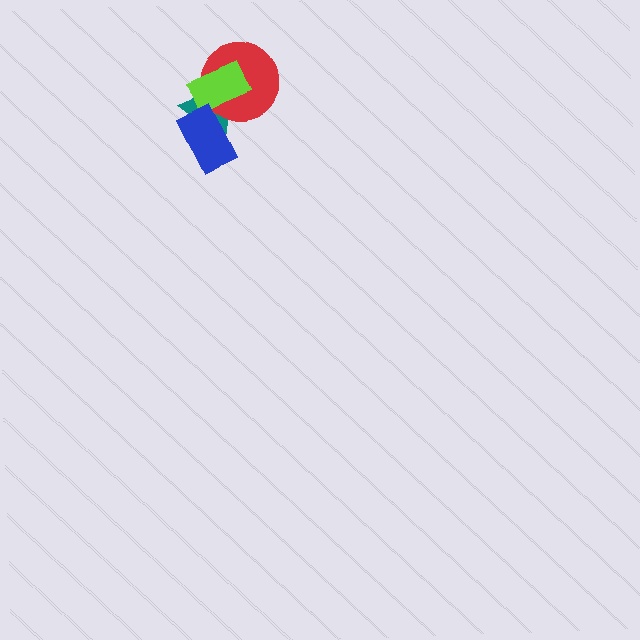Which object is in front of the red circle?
The lime rectangle is in front of the red circle.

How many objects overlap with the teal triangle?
3 objects overlap with the teal triangle.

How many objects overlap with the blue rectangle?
1 object overlaps with the blue rectangle.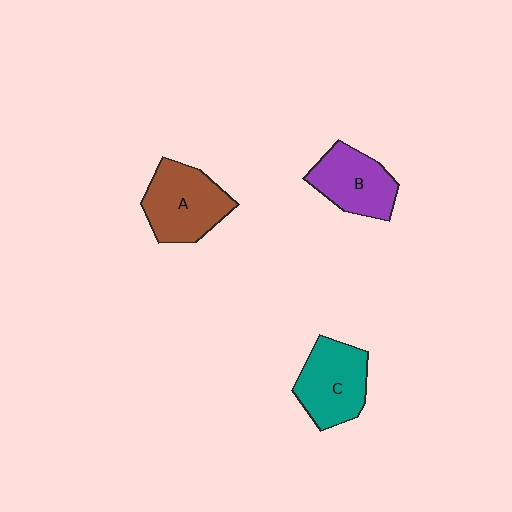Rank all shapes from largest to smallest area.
From largest to smallest: A (brown), C (teal), B (purple).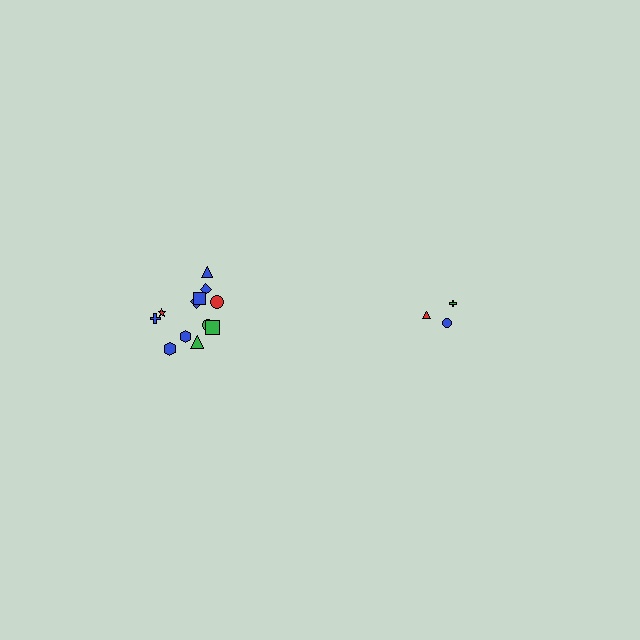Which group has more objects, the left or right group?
The left group.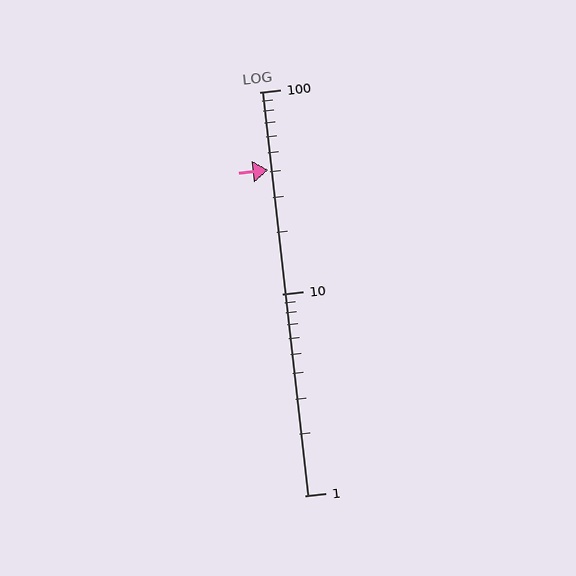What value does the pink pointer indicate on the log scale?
The pointer indicates approximately 41.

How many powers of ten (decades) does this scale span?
The scale spans 2 decades, from 1 to 100.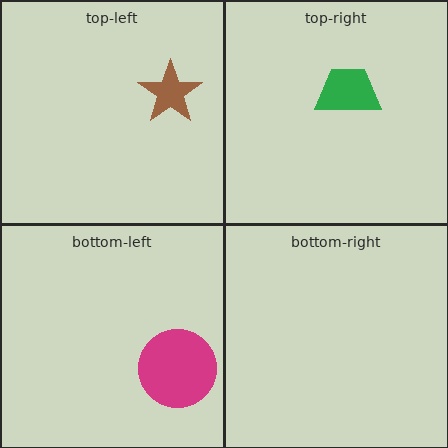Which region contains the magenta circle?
The bottom-left region.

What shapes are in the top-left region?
The brown star.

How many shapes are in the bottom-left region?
1.